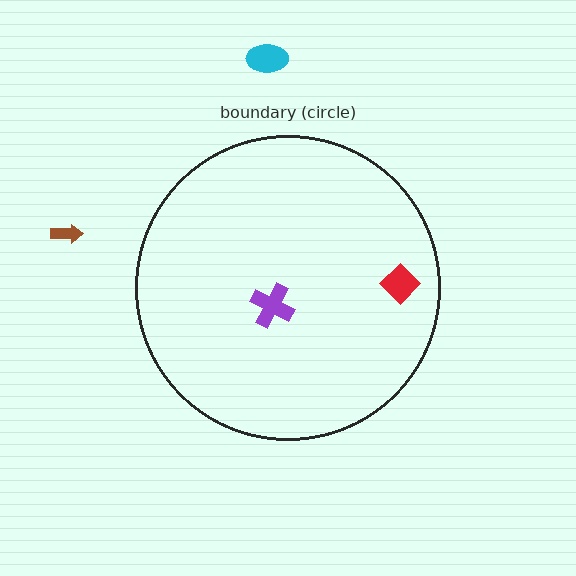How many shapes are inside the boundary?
2 inside, 2 outside.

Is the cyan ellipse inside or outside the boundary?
Outside.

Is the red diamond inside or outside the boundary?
Inside.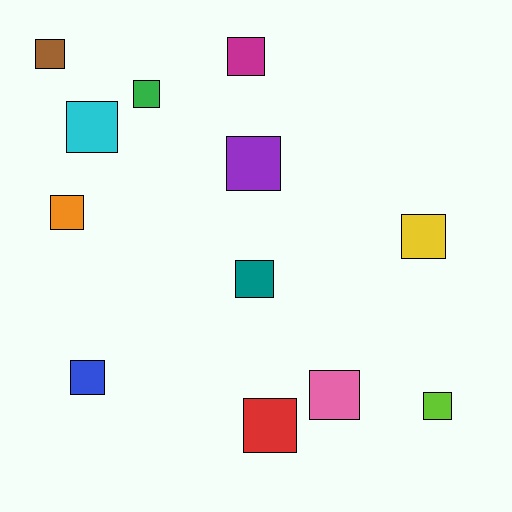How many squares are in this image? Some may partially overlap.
There are 12 squares.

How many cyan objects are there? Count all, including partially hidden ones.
There is 1 cyan object.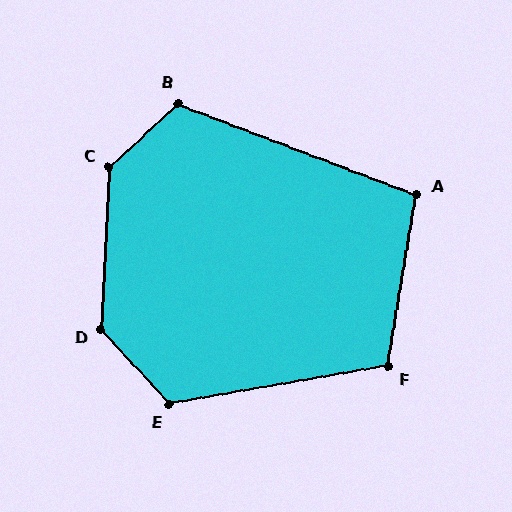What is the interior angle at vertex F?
Approximately 109 degrees (obtuse).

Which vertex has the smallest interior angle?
A, at approximately 101 degrees.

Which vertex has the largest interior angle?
C, at approximately 136 degrees.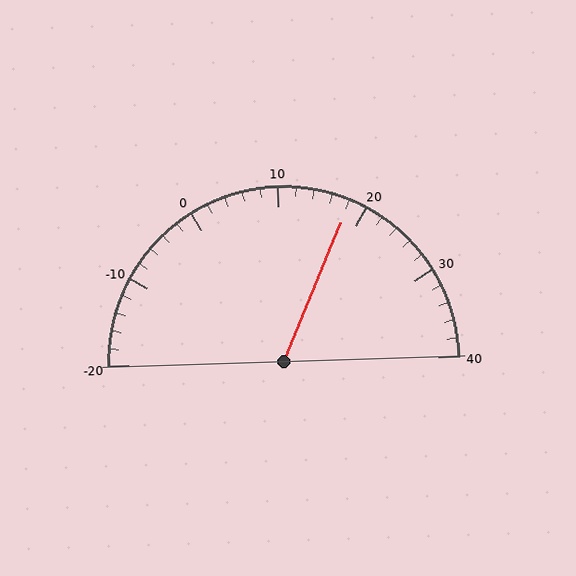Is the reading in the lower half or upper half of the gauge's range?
The reading is in the upper half of the range (-20 to 40).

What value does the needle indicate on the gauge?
The needle indicates approximately 18.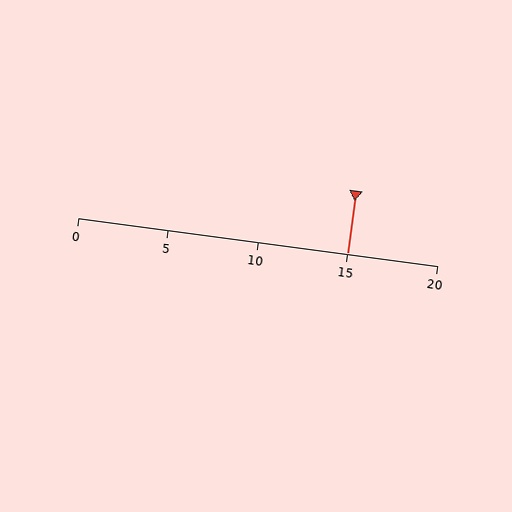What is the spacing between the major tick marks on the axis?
The major ticks are spaced 5 apart.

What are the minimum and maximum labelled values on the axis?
The axis runs from 0 to 20.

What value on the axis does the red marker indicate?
The marker indicates approximately 15.